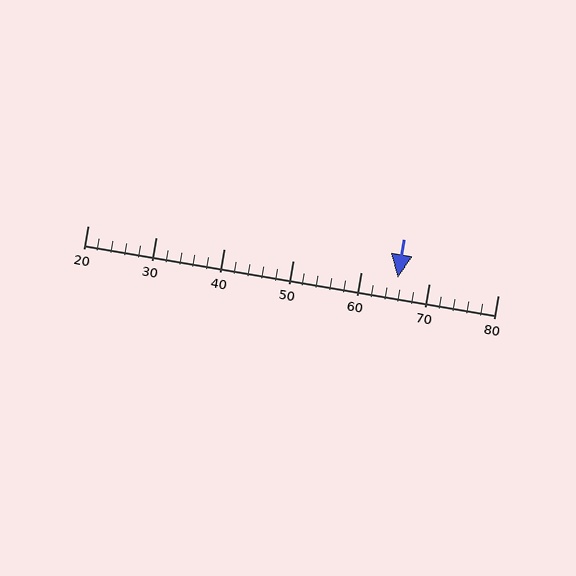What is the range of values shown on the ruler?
The ruler shows values from 20 to 80.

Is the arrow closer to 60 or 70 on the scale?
The arrow is closer to 70.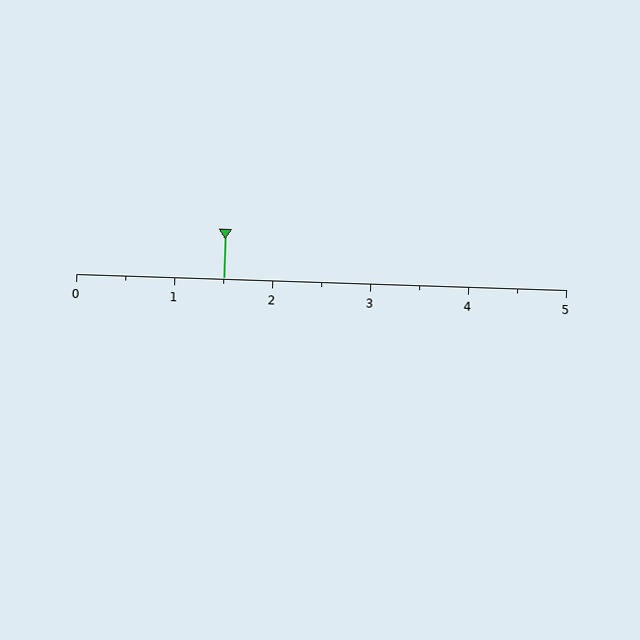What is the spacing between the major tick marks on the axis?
The major ticks are spaced 1 apart.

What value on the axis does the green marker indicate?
The marker indicates approximately 1.5.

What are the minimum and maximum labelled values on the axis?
The axis runs from 0 to 5.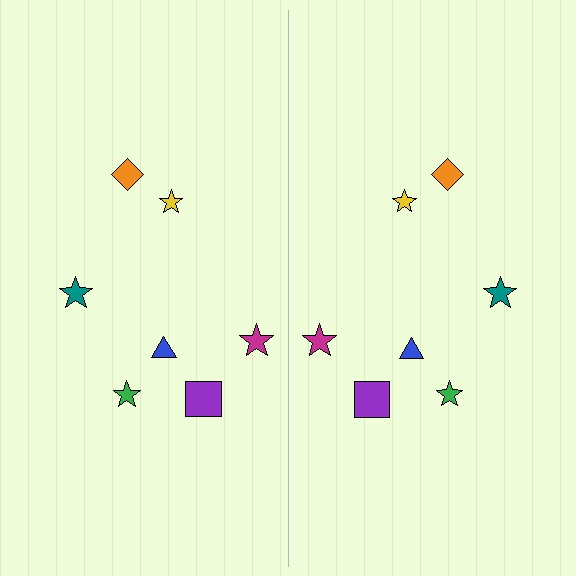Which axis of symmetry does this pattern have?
The pattern has a vertical axis of symmetry running through the center of the image.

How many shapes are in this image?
There are 14 shapes in this image.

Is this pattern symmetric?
Yes, this pattern has bilateral (reflection) symmetry.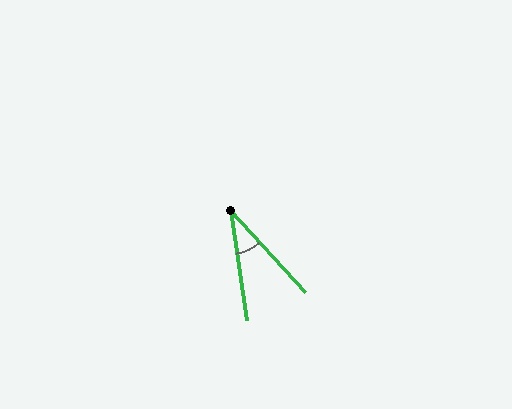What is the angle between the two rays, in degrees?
Approximately 35 degrees.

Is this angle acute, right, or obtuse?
It is acute.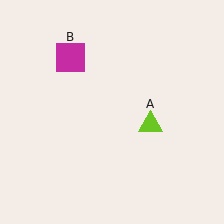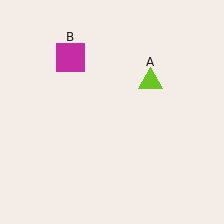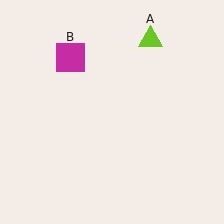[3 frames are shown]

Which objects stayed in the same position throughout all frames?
Magenta square (object B) remained stationary.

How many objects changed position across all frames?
1 object changed position: lime triangle (object A).